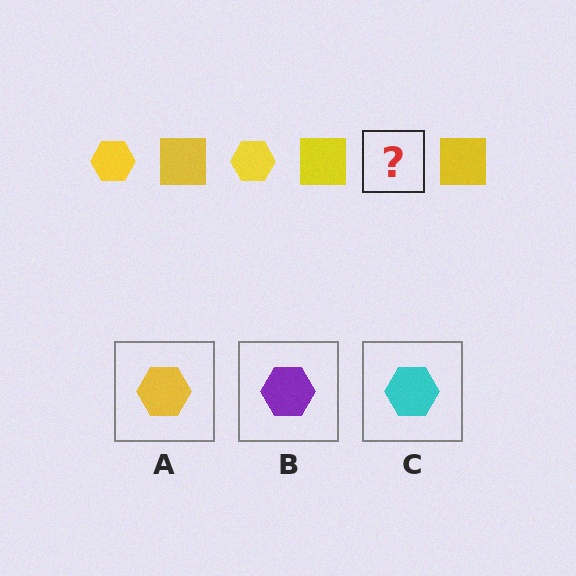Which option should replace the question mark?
Option A.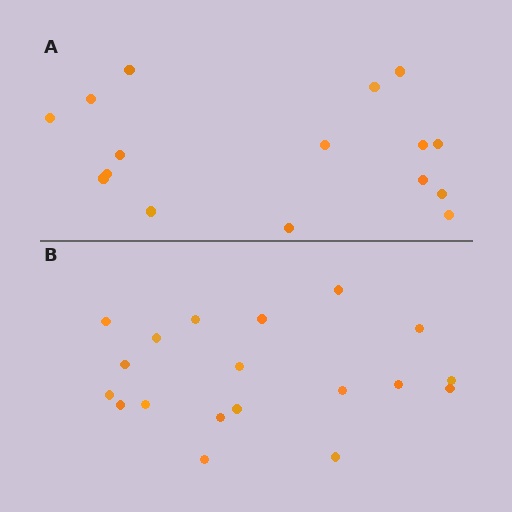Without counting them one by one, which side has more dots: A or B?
Region B (the bottom region) has more dots.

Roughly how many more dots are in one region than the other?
Region B has just a few more — roughly 2 or 3 more dots than region A.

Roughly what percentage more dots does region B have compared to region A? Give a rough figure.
About 20% more.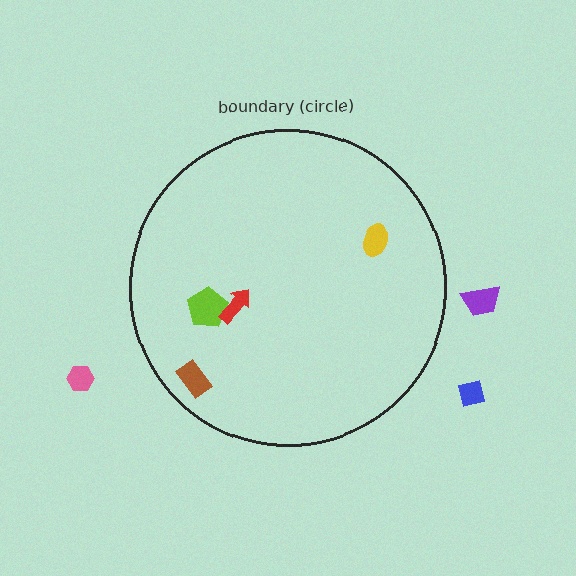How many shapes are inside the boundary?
4 inside, 3 outside.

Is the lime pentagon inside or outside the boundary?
Inside.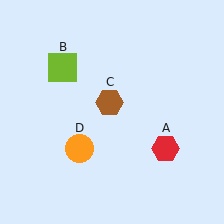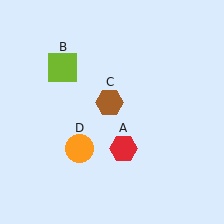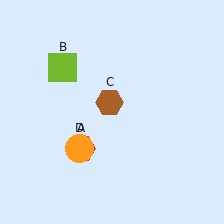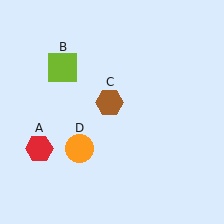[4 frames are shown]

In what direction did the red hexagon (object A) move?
The red hexagon (object A) moved left.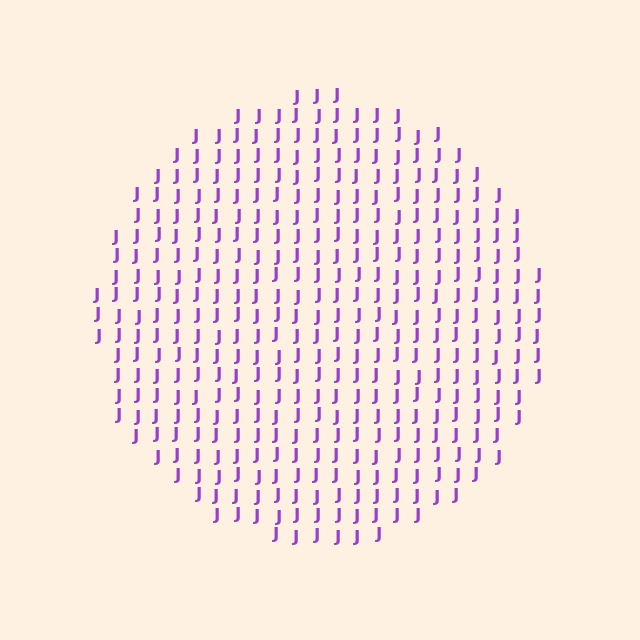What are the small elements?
The small elements are letter J's.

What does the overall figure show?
The overall figure shows a circle.